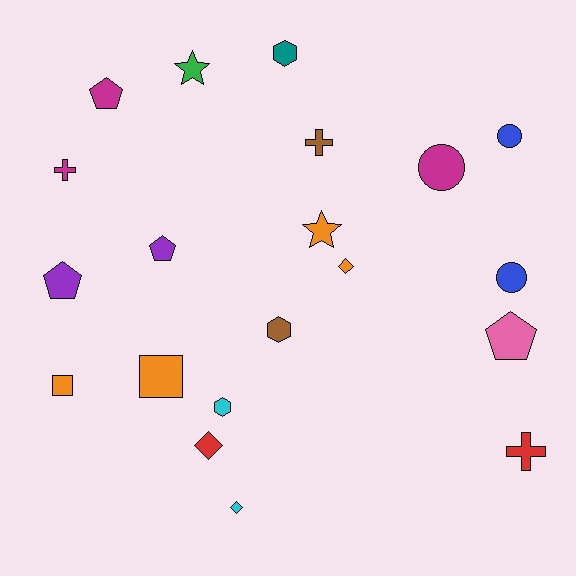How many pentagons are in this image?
There are 4 pentagons.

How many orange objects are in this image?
There are 4 orange objects.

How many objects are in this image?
There are 20 objects.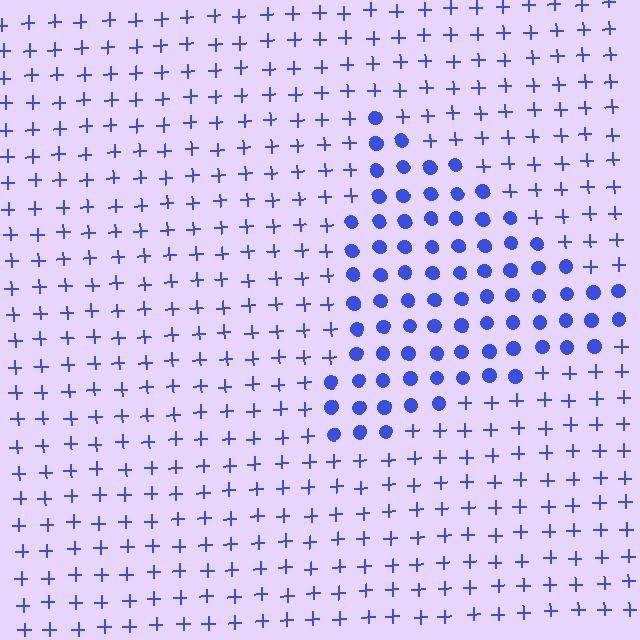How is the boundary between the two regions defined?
The boundary is defined by a change in element shape: circles inside vs. plus signs outside. All elements share the same color and spacing.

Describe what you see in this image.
The image is filled with small blue elements arranged in a uniform grid. A triangle-shaped region contains circles, while the surrounding area contains plus signs. The boundary is defined purely by the change in element shape.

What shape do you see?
I see a triangle.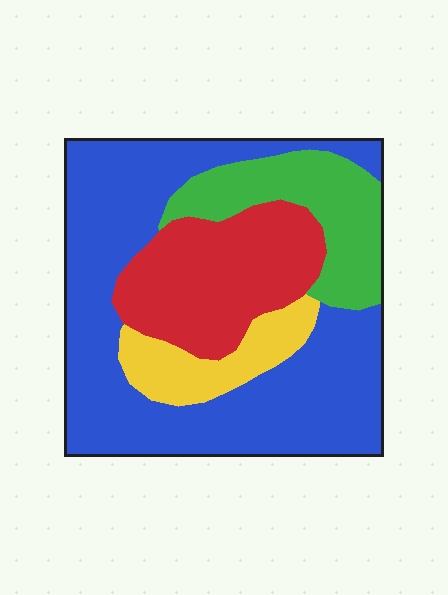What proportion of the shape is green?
Green covers around 15% of the shape.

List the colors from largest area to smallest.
From largest to smallest: blue, red, green, yellow.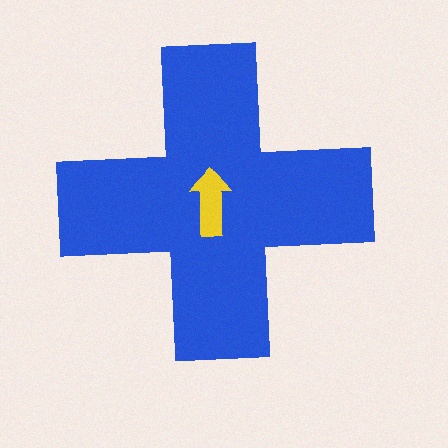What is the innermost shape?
The yellow arrow.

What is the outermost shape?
The blue cross.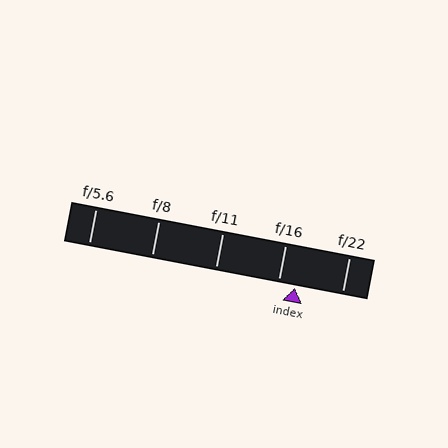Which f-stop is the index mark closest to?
The index mark is closest to f/16.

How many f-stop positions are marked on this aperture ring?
There are 5 f-stop positions marked.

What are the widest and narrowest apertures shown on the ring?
The widest aperture shown is f/5.6 and the narrowest is f/22.